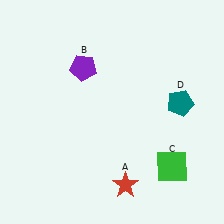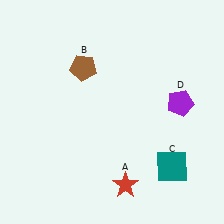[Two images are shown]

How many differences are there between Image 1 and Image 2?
There are 3 differences between the two images.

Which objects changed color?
B changed from purple to brown. C changed from green to teal. D changed from teal to purple.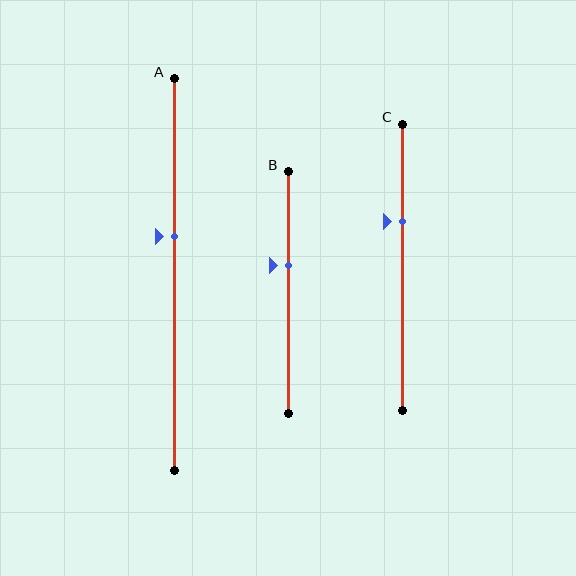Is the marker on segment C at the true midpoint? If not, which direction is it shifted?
No, the marker on segment C is shifted upward by about 16% of the segment length.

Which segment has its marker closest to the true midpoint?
Segment A has its marker closest to the true midpoint.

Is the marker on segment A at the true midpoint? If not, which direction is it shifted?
No, the marker on segment A is shifted upward by about 10% of the segment length.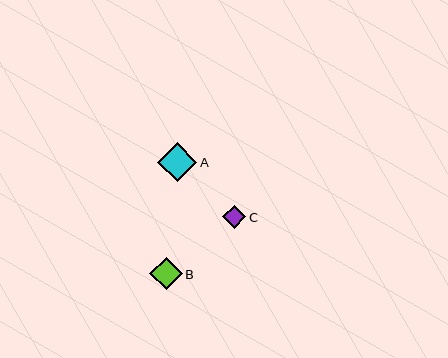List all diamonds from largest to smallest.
From largest to smallest: A, B, C.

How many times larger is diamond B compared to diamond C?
Diamond B is approximately 1.4 times the size of diamond C.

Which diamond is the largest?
Diamond A is the largest with a size of approximately 39 pixels.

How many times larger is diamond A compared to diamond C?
Diamond A is approximately 1.7 times the size of diamond C.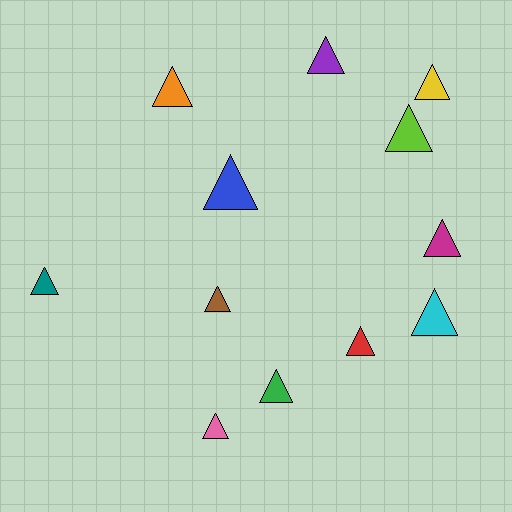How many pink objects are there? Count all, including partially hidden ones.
There is 1 pink object.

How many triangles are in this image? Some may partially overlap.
There are 12 triangles.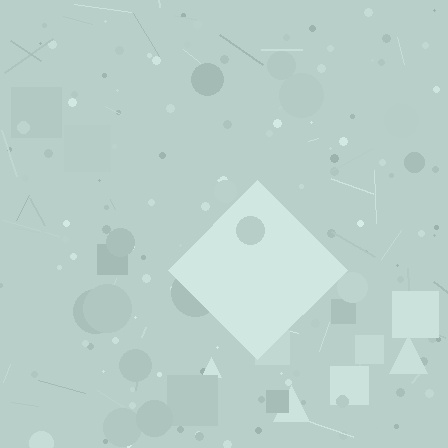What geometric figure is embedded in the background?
A diamond is embedded in the background.